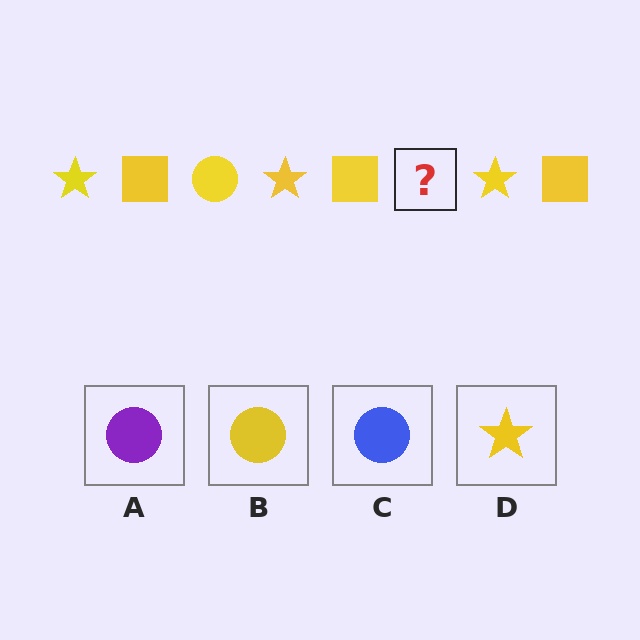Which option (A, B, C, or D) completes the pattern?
B.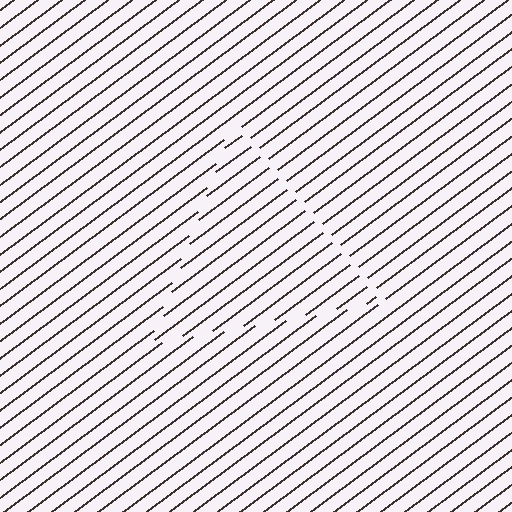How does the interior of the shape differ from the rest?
The interior of the shape contains the same grating, shifted by half a period — the contour is defined by the phase discontinuity where line-ends from the inner and outer gratings abut.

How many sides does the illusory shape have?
3 sides — the line-ends trace a triangle.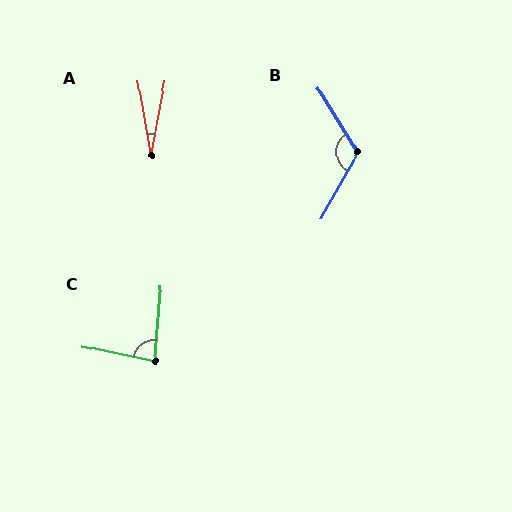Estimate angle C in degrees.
Approximately 83 degrees.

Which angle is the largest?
B, at approximately 119 degrees.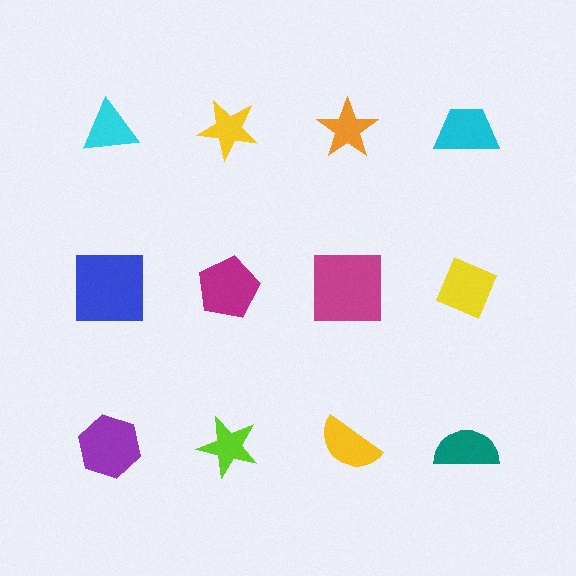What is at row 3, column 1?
A purple hexagon.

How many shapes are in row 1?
4 shapes.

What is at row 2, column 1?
A blue square.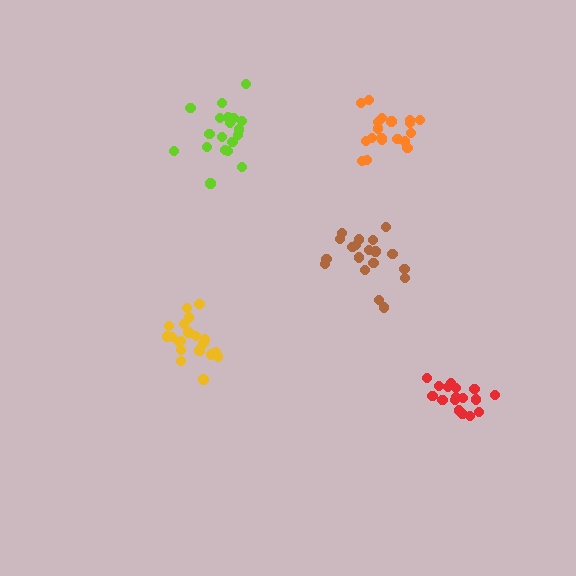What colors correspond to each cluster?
The clusters are colored: orange, brown, yellow, lime, red.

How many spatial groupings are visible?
There are 5 spatial groupings.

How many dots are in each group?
Group 1: 19 dots, Group 2: 19 dots, Group 3: 20 dots, Group 4: 19 dots, Group 5: 17 dots (94 total).